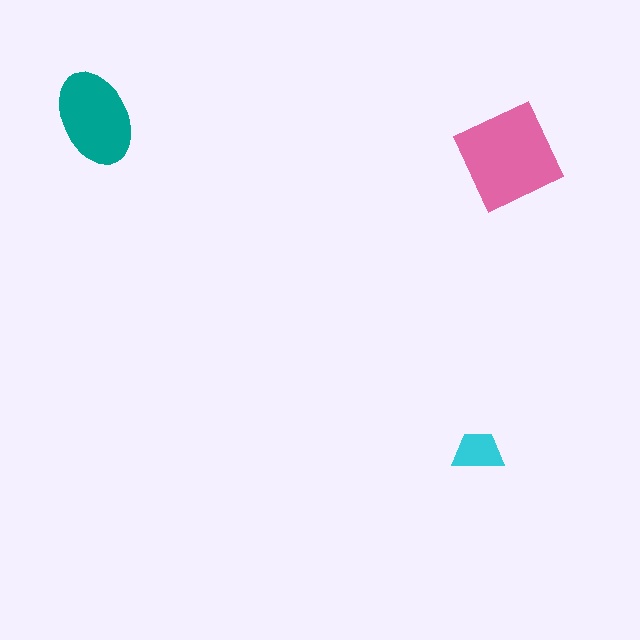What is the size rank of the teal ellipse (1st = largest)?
2nd.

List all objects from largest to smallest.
The pink diamond, the teal ellipse, the cyan trapezoid.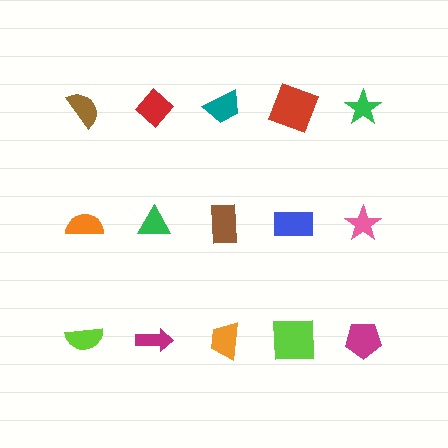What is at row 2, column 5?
A pink star.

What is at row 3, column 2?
A magenta arrow.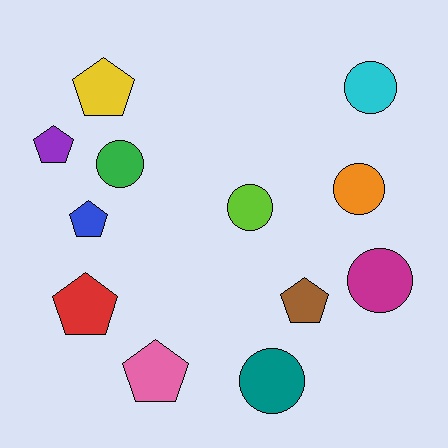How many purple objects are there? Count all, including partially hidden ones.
There is 1 purple object.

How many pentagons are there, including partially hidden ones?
There are 6 pentagons.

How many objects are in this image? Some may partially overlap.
There are 12 objects.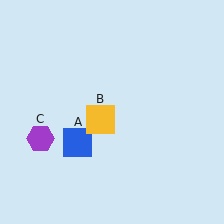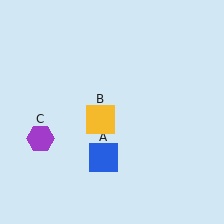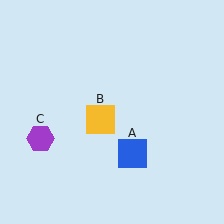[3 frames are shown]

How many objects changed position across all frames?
1 object changed position: blue square (object A).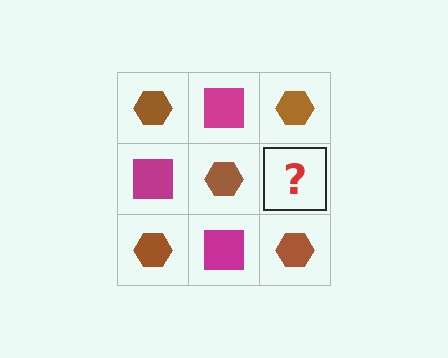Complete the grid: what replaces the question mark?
The question mark should be replaced with a magenta square.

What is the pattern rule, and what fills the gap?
The rule is that it alternates brown hexagon and magenta square in a checkerboard pattern. The gap should be filled with a magenta square.